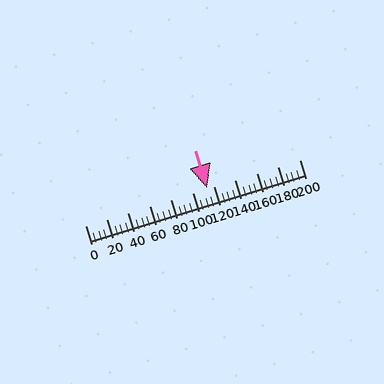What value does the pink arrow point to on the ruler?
The pink arrow points to approximately 113.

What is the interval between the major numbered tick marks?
The major tick marks are spaced 20 units apart.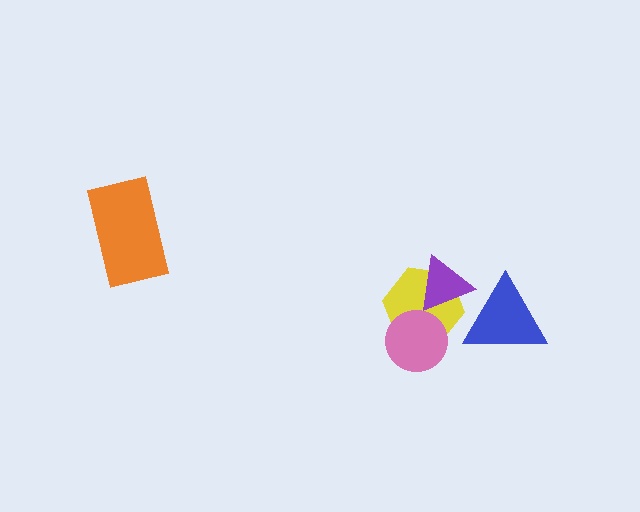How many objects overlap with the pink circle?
1 object overlaps with the pink circle.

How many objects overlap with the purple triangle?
2 objects overlap with the purple triangle.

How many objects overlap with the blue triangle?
1 object overlaps with the blue triangle.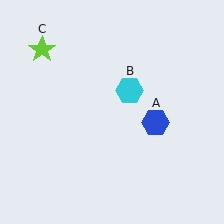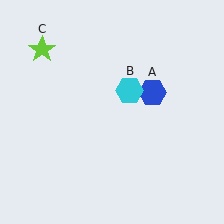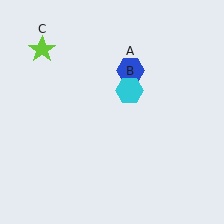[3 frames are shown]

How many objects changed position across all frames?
1 object changed position: blue hexagon (object A).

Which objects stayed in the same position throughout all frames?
Cyan hexagon (object B) and lime star (object C) remained stationary.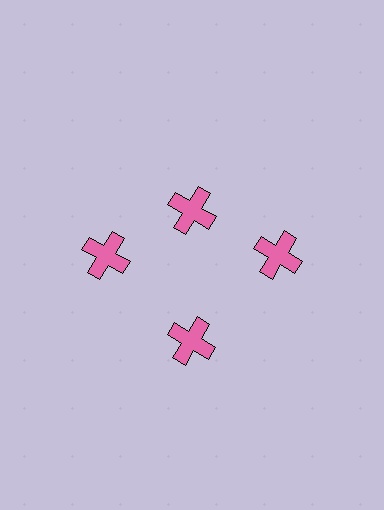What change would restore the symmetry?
The symmetry would be restored by moving it outward, back onto the ring so that all 4 crosses sit at equal angles and equal distance from the center.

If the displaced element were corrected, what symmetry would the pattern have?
It would have 4-fold rotational symmetry — the pattern would map onto itself every 90 degrees.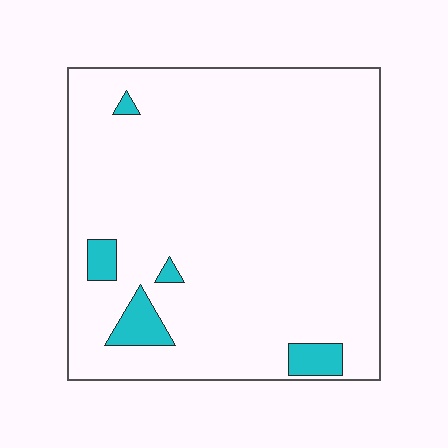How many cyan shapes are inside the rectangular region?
5.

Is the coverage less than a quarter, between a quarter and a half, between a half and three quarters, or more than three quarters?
Less than a quarter.